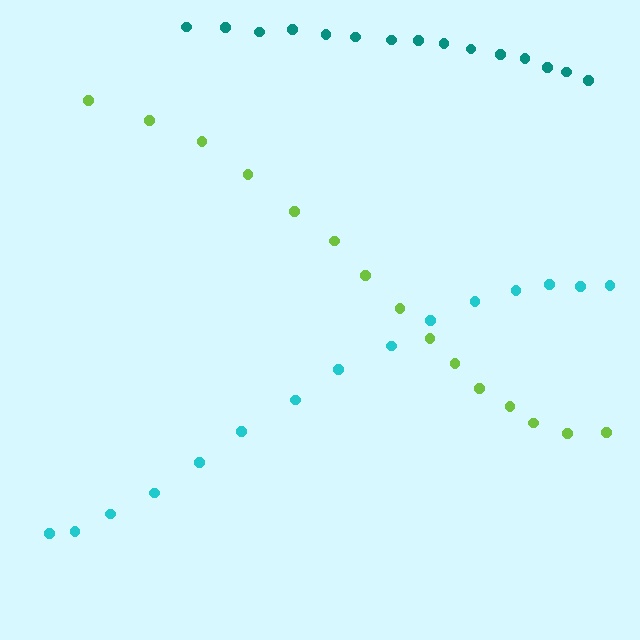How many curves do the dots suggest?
There are 3 distinct paths.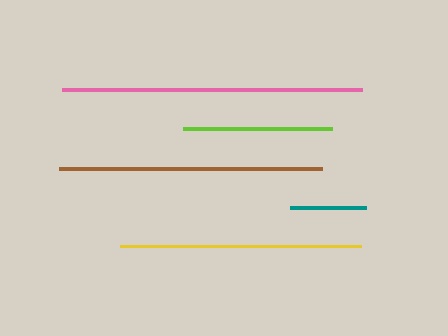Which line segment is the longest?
The pink line is the longest at approximately 299 pixels.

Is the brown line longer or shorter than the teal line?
The brown line is longer than the teal line.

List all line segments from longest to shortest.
From longest to shortest: pink, brown, yellow, lime, teal.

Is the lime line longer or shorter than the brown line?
The brown line is longer than the lime line.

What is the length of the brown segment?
The brown segment is approximately 264 pixels long.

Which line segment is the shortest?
The teal line is the shortest at approximately 76 pixels.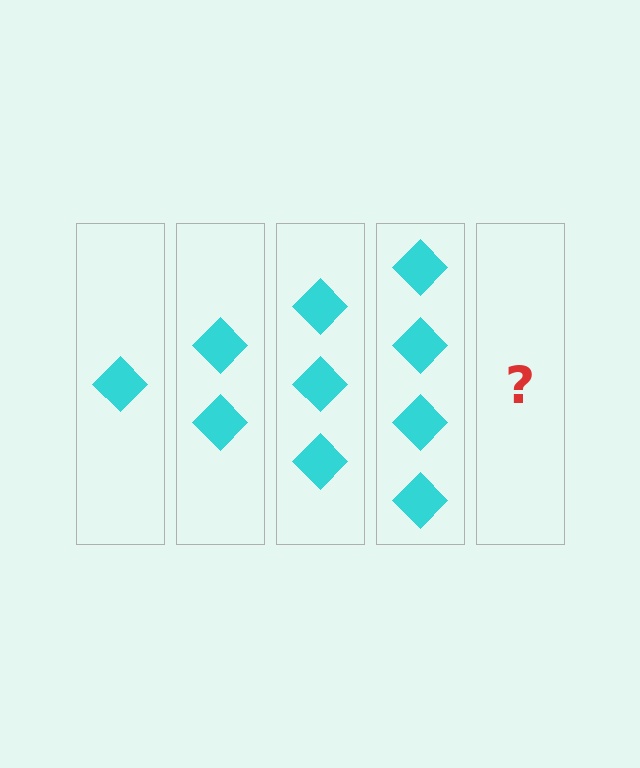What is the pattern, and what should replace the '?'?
The pattern is that each step adds one more diamond. The '?' should be 5 diamonds.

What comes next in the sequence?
The next element should be 5 diamonds.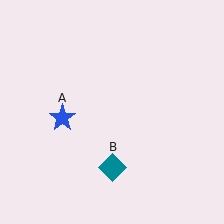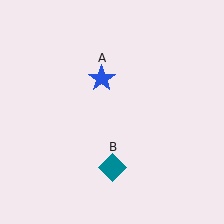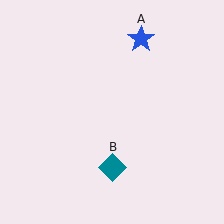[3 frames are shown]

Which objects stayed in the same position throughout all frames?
Teal diamond (object B) remained stationary.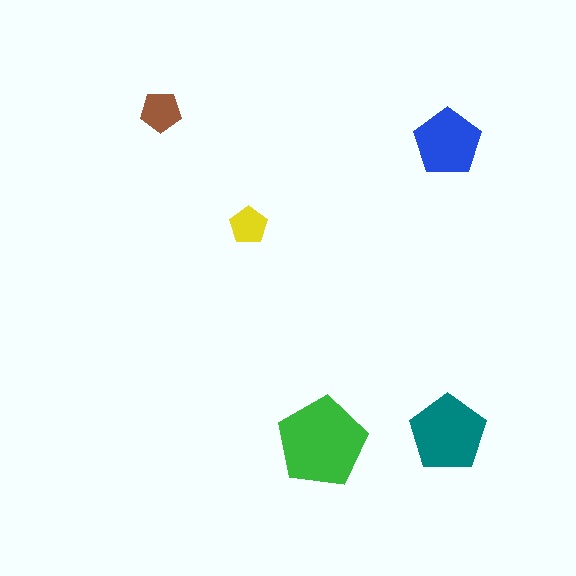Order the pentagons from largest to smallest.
the green one, the teal one, the blue one, the brown one, the yellow one.